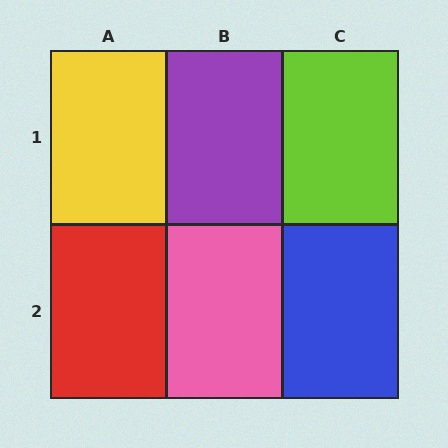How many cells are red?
1 cell is red.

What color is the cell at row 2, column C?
Blue.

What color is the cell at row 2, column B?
Pink.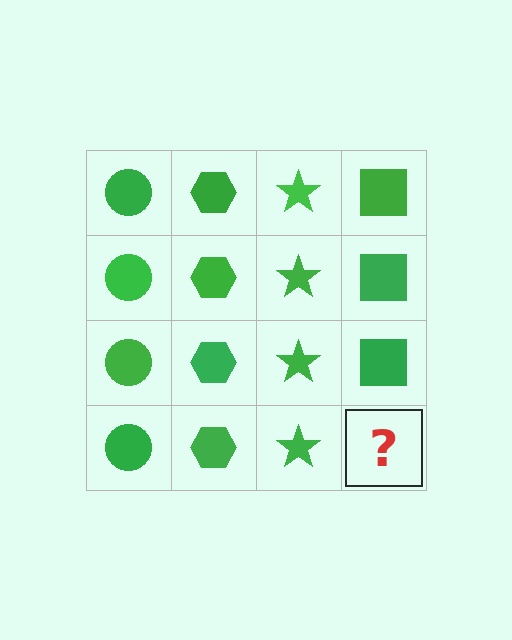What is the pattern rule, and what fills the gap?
The rule is that each column has a consistent shape. The gap should be filled with a green square.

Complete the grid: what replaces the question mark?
The question mark should be replaced with a green square.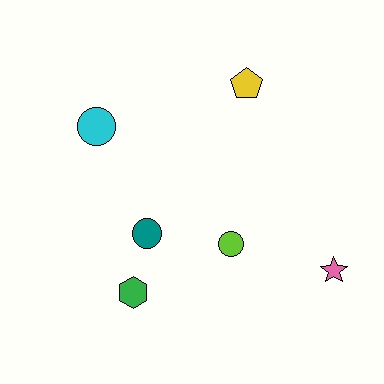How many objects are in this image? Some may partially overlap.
There are 6 objects.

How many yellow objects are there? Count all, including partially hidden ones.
There is 1 yellow object.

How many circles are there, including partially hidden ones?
There are 3 circles.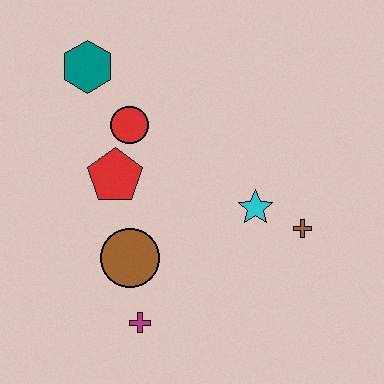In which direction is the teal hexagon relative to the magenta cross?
The teal hexagon is above the magenta cross.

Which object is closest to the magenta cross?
The brown circle is closest to the magenta cross.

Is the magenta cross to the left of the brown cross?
Yes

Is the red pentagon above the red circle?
No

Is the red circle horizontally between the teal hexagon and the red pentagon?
No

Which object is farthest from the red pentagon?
The brown cross is farthest from the red pentagon.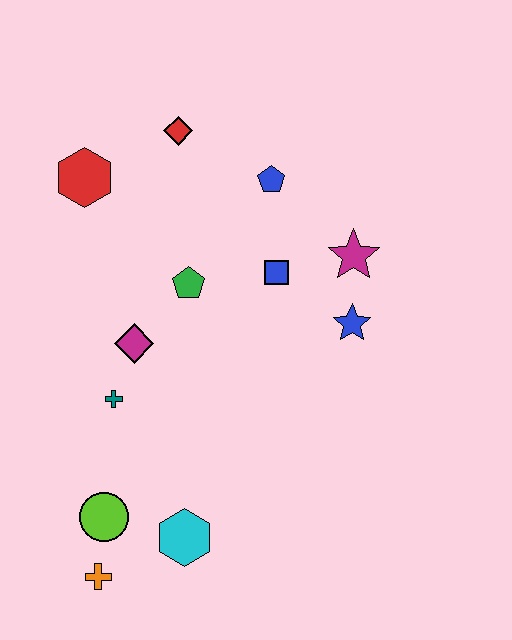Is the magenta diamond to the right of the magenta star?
No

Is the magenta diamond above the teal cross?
Yes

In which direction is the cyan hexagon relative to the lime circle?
The cyan hexagon is to the right of the lime circle.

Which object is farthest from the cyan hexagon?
The red diamond is farthest from the cyan hexagon.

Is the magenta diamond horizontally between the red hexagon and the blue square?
Yes